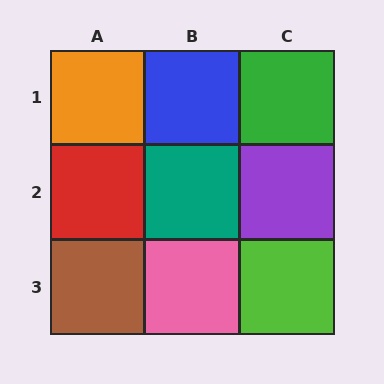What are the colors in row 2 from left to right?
Red, teal, purple.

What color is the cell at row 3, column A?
Brown.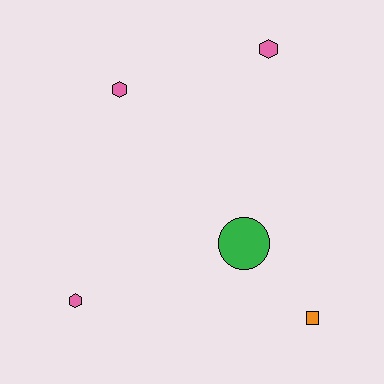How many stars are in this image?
There are no stars.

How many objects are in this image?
There are 5 objects.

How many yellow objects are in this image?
There are no yellow objects.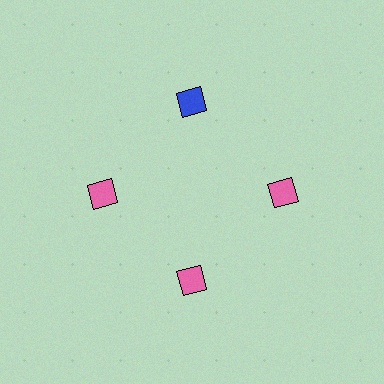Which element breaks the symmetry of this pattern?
The blue diamond at roughly the 12 o'clock position breaks the symmetry. All other shapes are pink diamonds.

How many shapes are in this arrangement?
There are 4 shapes arranged in a ring pattern.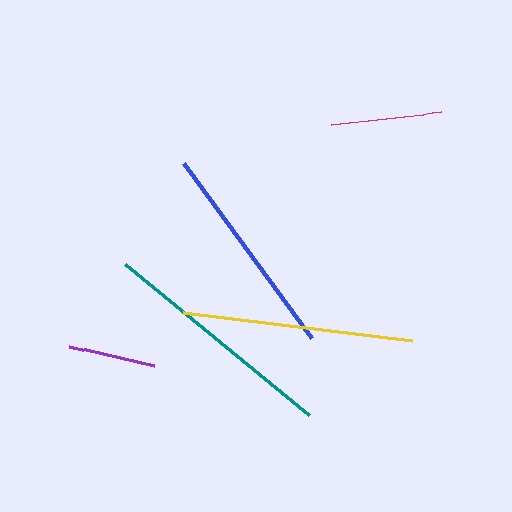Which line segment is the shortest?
The purple line is the shortest at approximately 88 pixels.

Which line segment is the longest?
The teal line is the longest at approximately 238 pixels.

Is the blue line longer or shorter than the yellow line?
The yellow line is longer than the blue line.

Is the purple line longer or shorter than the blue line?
The blue line is longer than the purple line.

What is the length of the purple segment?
The purple segment is approximately 88 pixels long.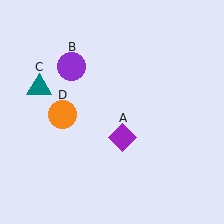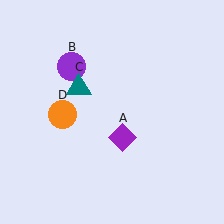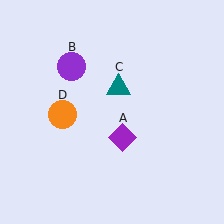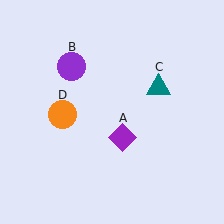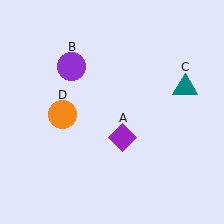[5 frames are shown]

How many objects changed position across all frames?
1 object changed position: teal triangle (object C).